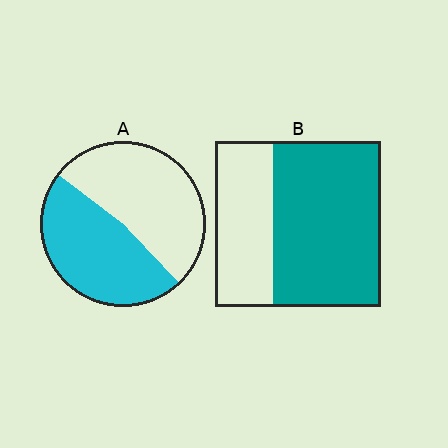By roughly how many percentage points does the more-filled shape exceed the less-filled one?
By roughly 20 percentage points (B over A).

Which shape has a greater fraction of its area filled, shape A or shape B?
Shape B.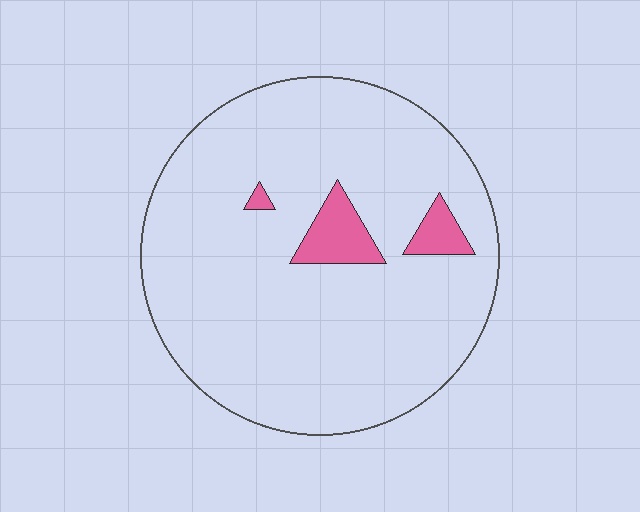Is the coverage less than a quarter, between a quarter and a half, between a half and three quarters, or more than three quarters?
Less than a quarter.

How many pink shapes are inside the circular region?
3.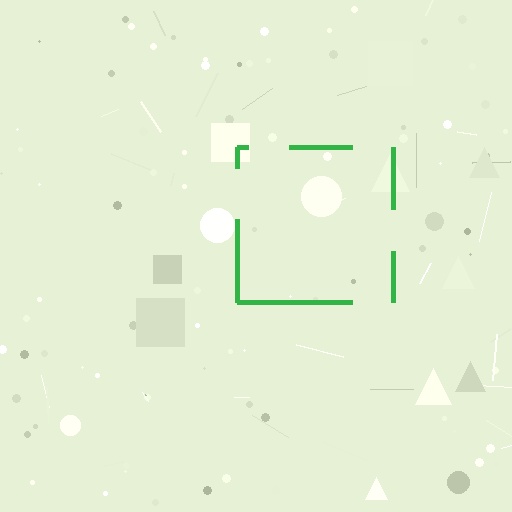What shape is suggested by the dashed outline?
The dashed outline suggests a square.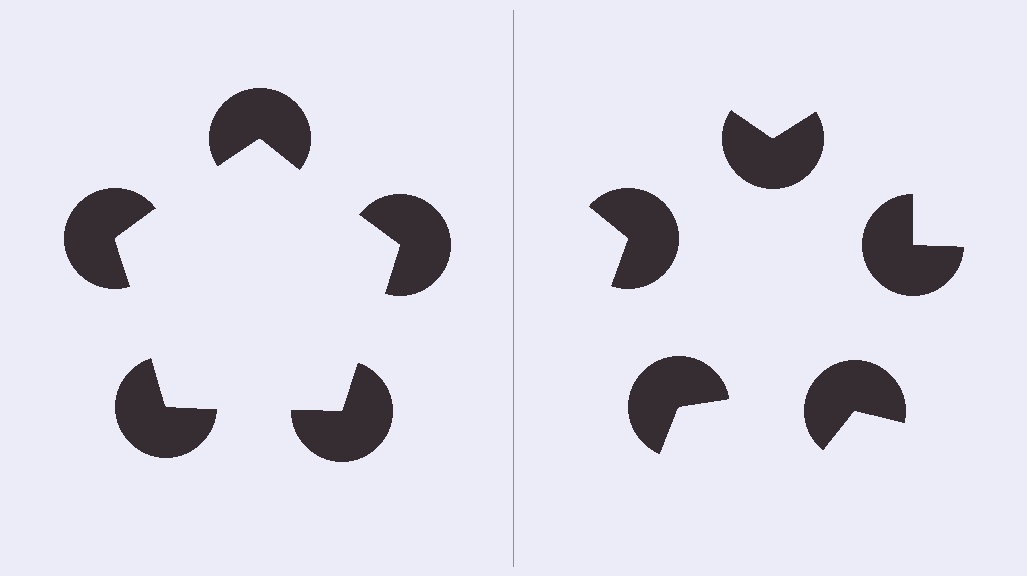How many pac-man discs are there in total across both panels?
10 — 5 on each side.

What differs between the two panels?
The pac-man discs are positioned identically on both sides; only the wedge orientations differ. On the left they align to a pentagon; on the right they are misaligned.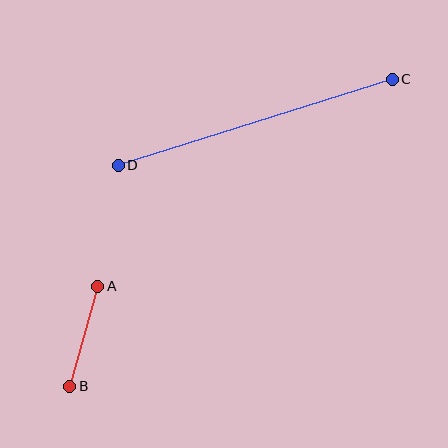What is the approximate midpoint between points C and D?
The midpoint is at approximately (255, 122) pixels.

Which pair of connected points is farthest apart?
Points C and D are farthest apart.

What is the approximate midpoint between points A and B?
The midpoint is at approximately (84, 336) pixels.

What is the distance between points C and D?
The distance is approximately 287 pixels.